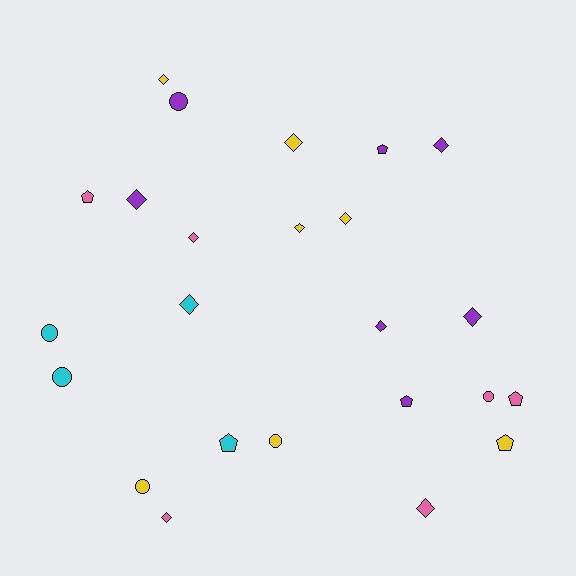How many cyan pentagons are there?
There is 1 cyan pentagon.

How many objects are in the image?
There are 24 objects.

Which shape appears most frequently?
Diamond, with 12 objects.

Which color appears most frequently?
Purple, with 7 objects.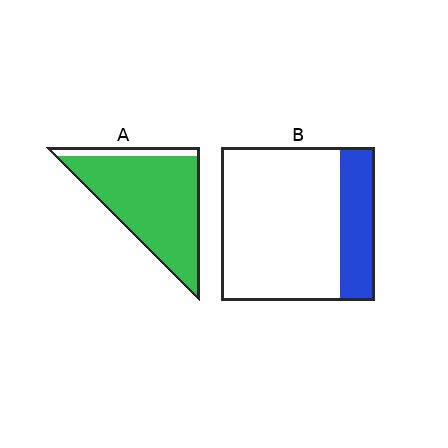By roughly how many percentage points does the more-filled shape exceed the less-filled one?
By roughly 65 percentage points (A over B).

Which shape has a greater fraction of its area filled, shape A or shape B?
Shape A.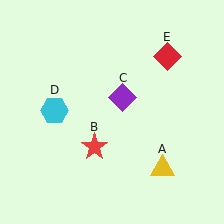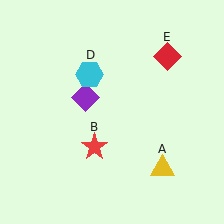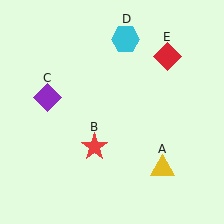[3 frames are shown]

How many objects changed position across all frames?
2 objects changed position: purple diamond (object C), cyan hexagon (object D).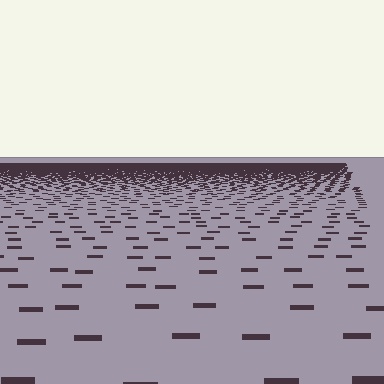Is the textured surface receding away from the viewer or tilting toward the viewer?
The surface is receding away from the viewer. Texture elements get smaller and denser toward the top.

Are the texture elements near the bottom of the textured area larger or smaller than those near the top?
Larger. Near the bottom, elements are closer to the viewer and appear at a bigger on-screen size.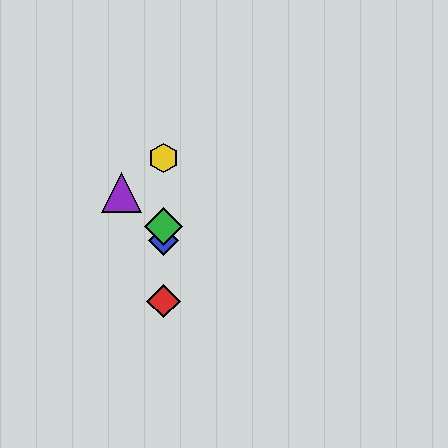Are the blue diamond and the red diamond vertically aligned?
Yes, both are at x≈164.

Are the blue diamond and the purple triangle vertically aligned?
No, the blue diamond is at x≈164 and the purple triangle is at x≈122.